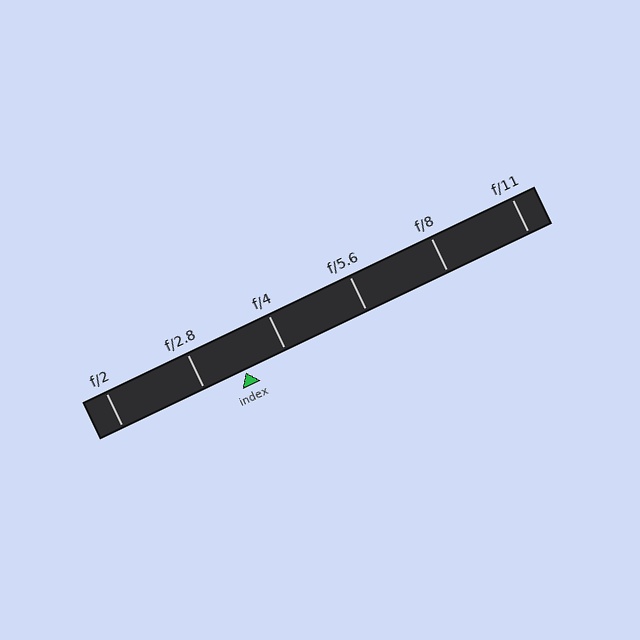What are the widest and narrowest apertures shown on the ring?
The widest aperture shown is f/2 and the narrowest is f/11.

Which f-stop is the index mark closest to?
The index mark is closest to f/4.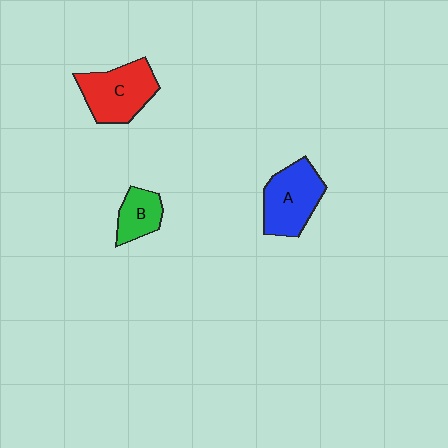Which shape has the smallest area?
Shape B (green).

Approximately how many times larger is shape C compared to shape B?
Approximately 1.9 times.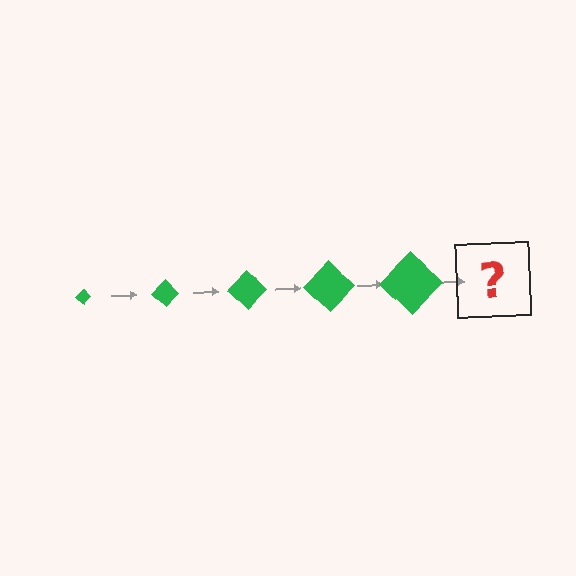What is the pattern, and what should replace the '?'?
The pattern is that the diamond gets progressively larger each step. The '?' should be a green diamond, larger than the previous one.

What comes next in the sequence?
The next element should be a green diamond, larger than the previous one.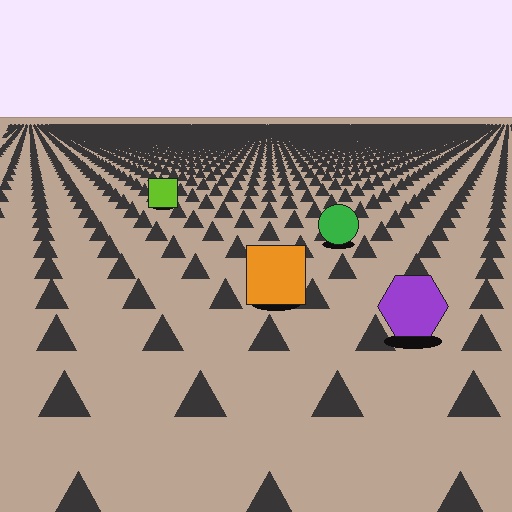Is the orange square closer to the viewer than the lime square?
Yes. The orange square is closer — you can tell from the texture gradient: the ground texture is coarser near it.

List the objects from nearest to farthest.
From nearest to farthest: the purple hexagon, the orange square, the green circle, the lime square.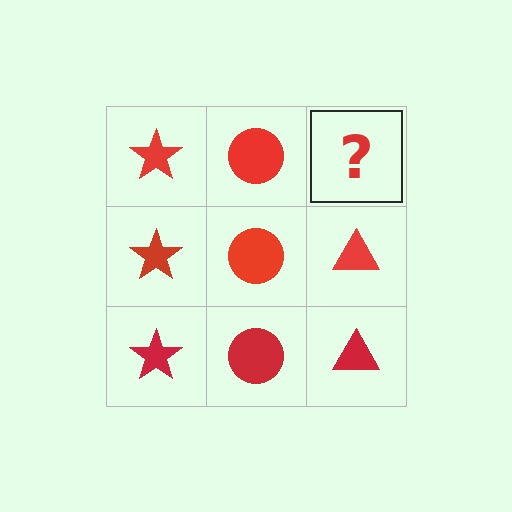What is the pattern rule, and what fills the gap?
The rule is that each column has a consistent shape. The gap should be filled with a red triangle.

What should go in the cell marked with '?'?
The missing cell should contain a red triangle.